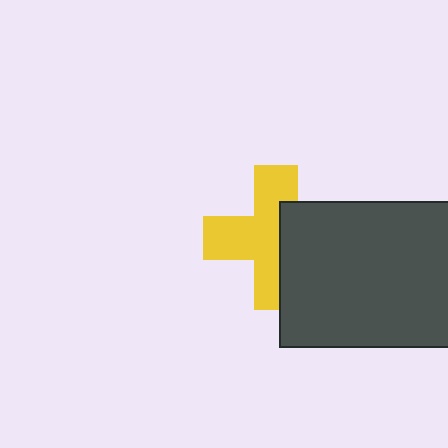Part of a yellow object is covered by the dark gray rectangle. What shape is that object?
It is a cross.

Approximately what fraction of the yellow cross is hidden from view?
Roughly 39% of the yellow cross is hidden behind the dark gray rectangle.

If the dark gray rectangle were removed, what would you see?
You would see the complete yellow cross.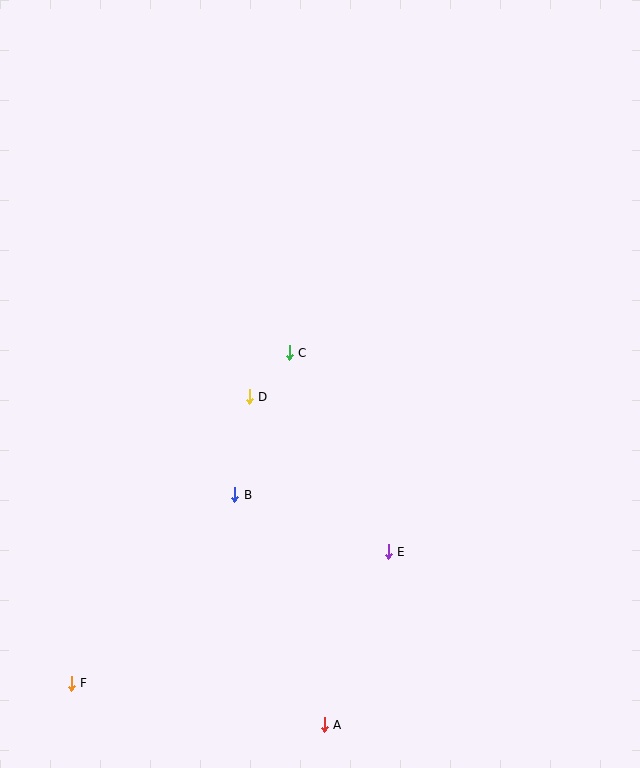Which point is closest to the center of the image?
Point C at (289, 353) is closest to the center.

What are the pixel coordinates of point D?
Point D is at (249, 397).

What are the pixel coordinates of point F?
Point F is at (71, 683).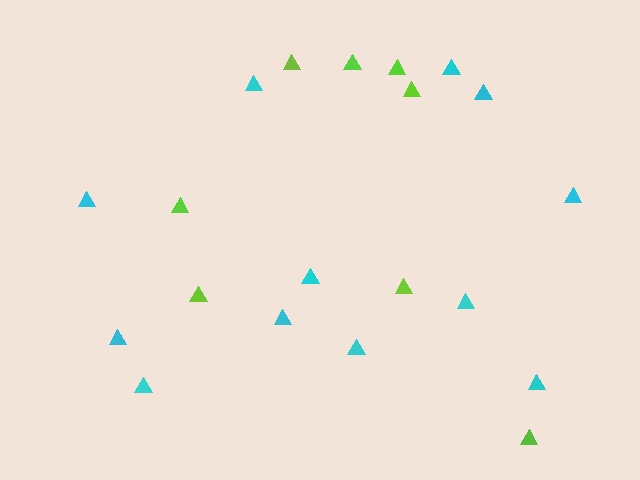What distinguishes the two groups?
There are 2 groups: one group of cyan triangles (12) and one group of lime triangles (8).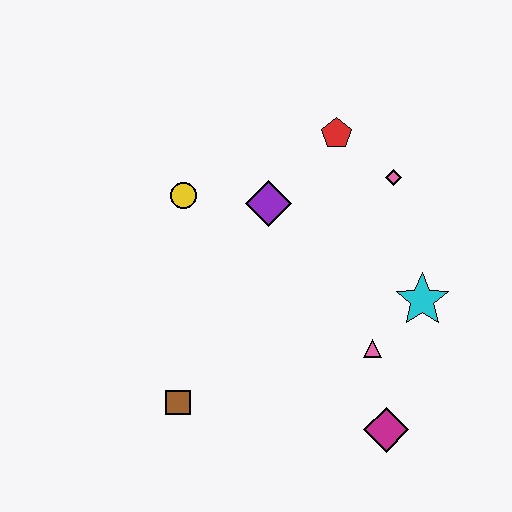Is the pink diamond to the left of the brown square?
No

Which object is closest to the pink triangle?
The cyan star is closest to the pink triangle.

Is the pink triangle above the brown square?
Yes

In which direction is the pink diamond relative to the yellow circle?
The pink diamond is to the right of the yellow circle.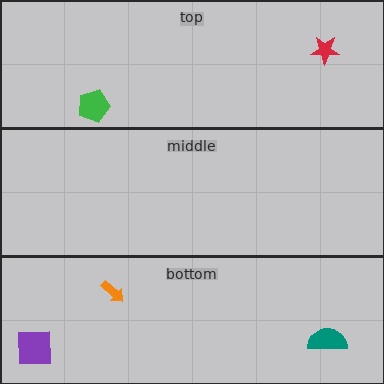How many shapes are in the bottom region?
3.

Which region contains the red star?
The top region.